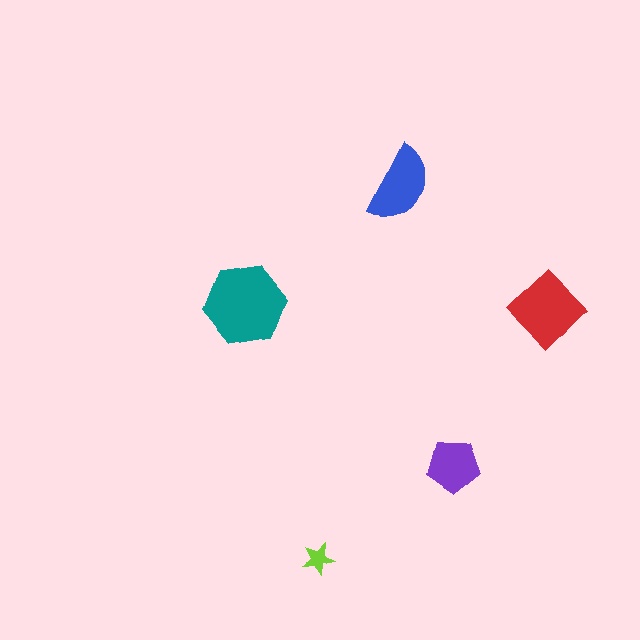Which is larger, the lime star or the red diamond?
The red diamond.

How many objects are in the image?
There are 5 objects in the image.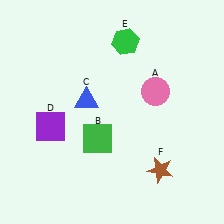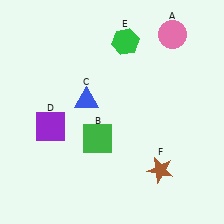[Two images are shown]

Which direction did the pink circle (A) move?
The pink circle (A) moved up.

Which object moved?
The pink circle (A) moved up.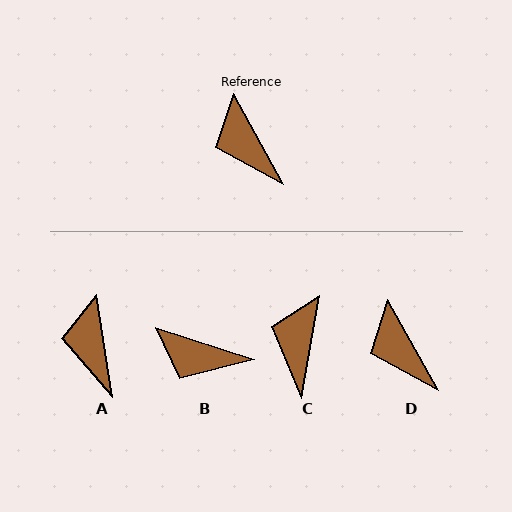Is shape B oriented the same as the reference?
No, it is off by about 43 degrees.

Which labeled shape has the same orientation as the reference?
D.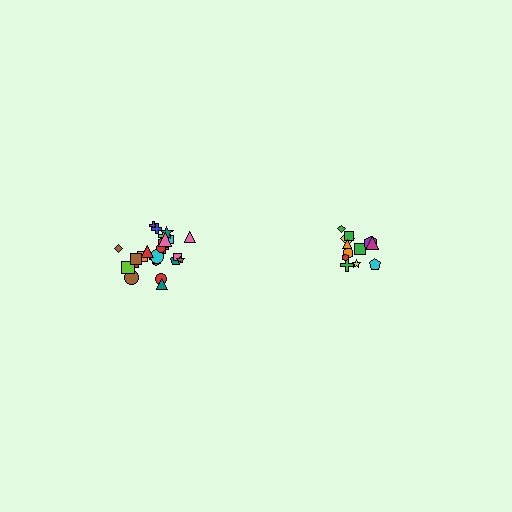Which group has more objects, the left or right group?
The left group.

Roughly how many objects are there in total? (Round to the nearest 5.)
Roughly 35 objects in total.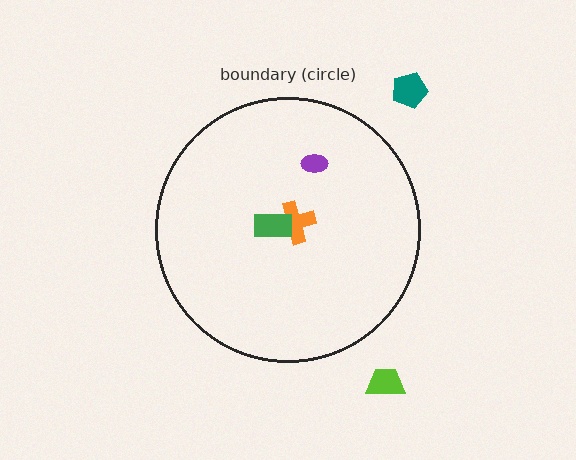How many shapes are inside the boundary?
3 inside, 2 outside.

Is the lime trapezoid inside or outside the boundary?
Outside.